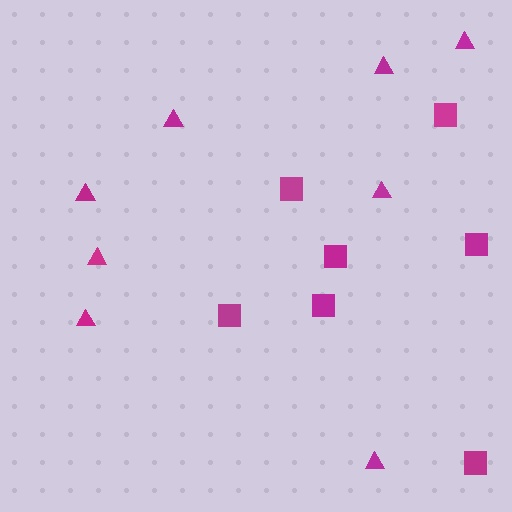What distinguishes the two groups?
There are 2 groups: one group of squares (7) and one group of triangles (8).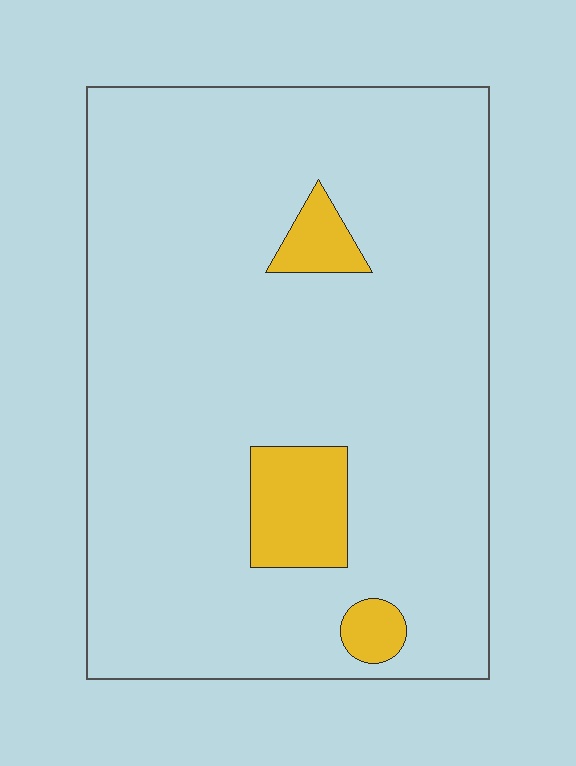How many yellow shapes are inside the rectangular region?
3.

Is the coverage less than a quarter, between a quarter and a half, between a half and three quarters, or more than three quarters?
Less than a quarter.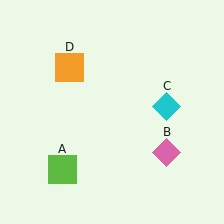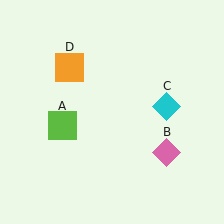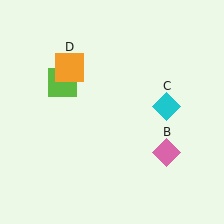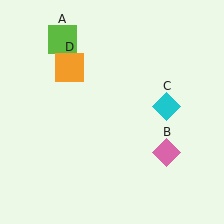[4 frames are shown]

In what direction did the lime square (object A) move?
The lime square (object A) moved up.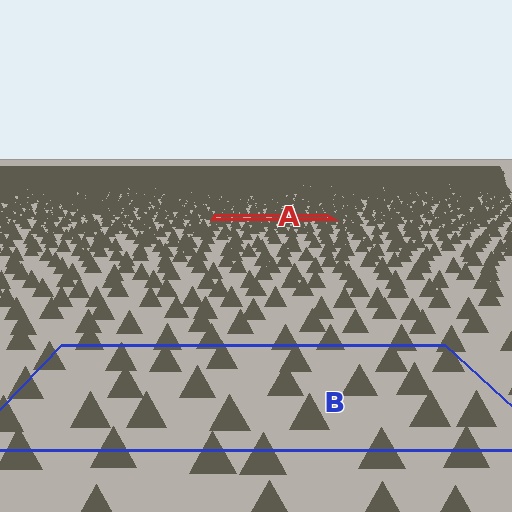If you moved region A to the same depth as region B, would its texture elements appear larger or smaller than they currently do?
They would appear larger. At a closer depth, the same texture elements are projected at a bigger on-screen size.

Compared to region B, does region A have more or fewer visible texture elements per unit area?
Region A has more texture elements per unit area — they are packed more densely because it is farther away.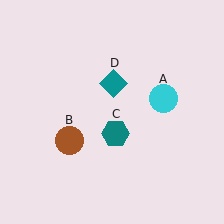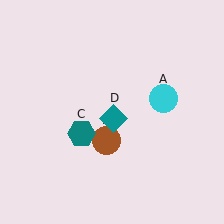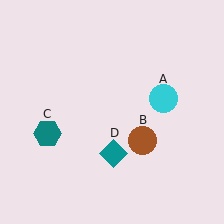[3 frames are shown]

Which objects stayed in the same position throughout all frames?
Cyan circle (object A) remained stationary.